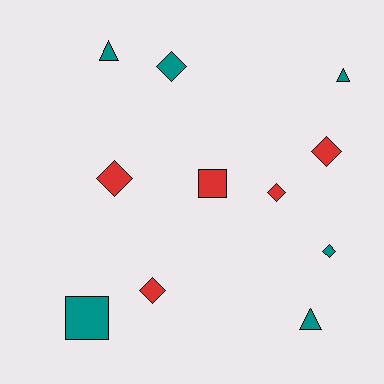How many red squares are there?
There is 1 red square.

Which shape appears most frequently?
Diamond, with 6 objects.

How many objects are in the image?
There are 11 objects.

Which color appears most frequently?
Teal, with 6 objects.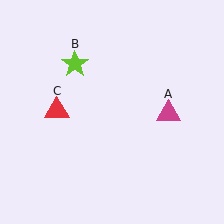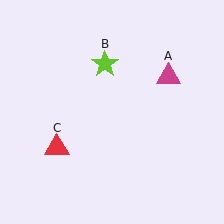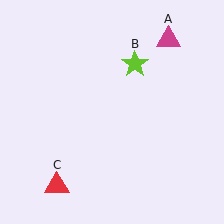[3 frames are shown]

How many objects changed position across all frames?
3 objects changed position: magenta triangle (object A), lime star (object B), red triangle (object C).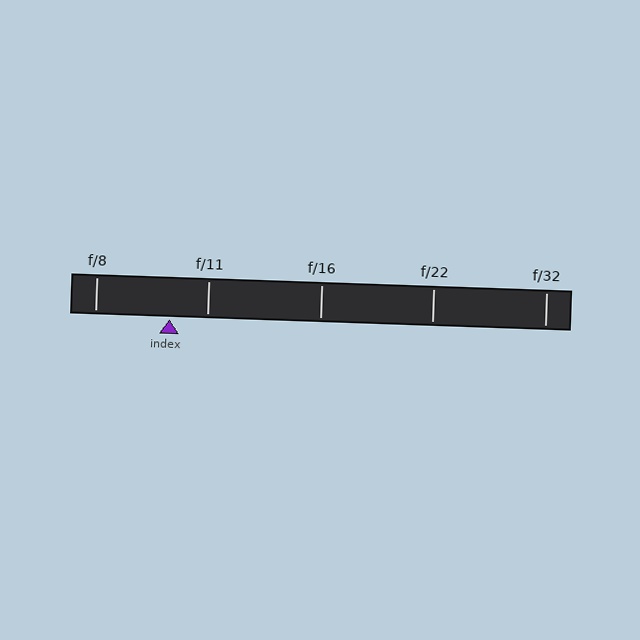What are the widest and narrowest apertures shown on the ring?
The widest aperture shown is f/8 and the narrowest is f/32.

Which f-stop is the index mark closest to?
The index mark is closest to f/11.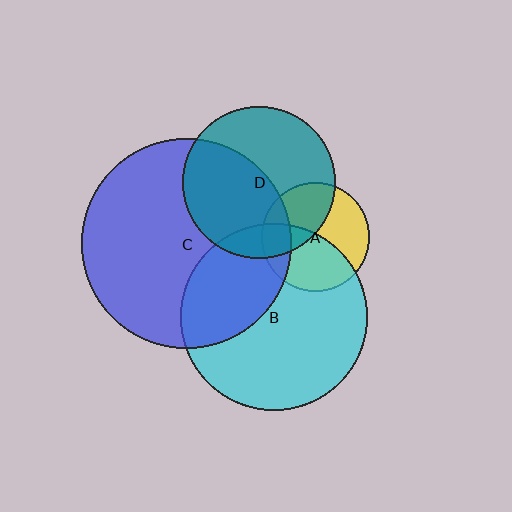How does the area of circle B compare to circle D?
Approximately 1.5 times.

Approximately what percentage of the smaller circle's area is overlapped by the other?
Approximately 40%.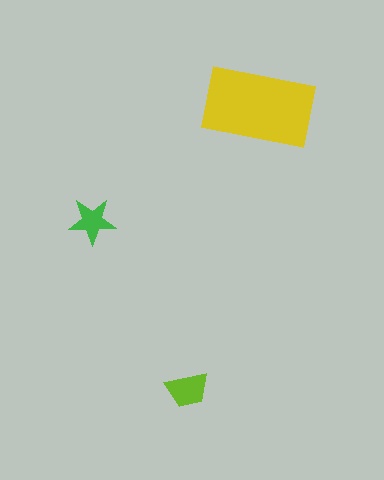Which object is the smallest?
The green star.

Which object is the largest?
The yellow rectangle.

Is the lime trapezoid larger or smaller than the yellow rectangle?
Smaller.